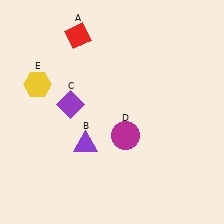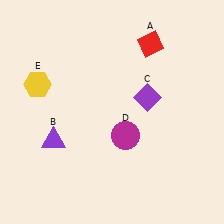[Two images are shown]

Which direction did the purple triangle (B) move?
The purple triangle (B) moved left.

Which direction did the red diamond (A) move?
The red diamond (A) moved right.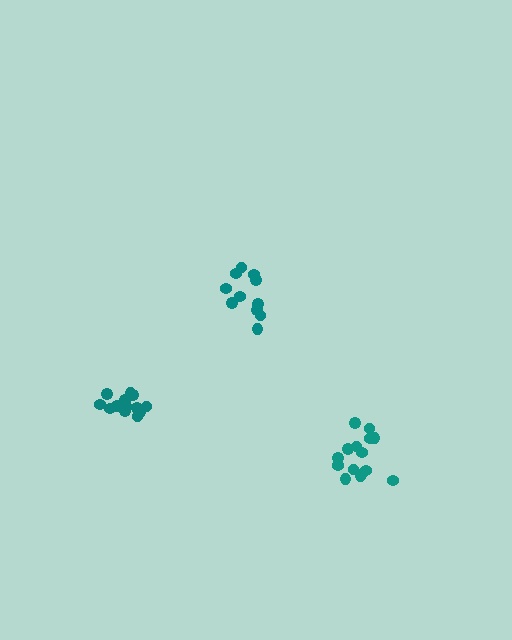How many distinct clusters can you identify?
There are 3 distinct clusters.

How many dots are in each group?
Group 1: 13 dots, Group 2: 11 dots, Group 3: 15 dots (39 total).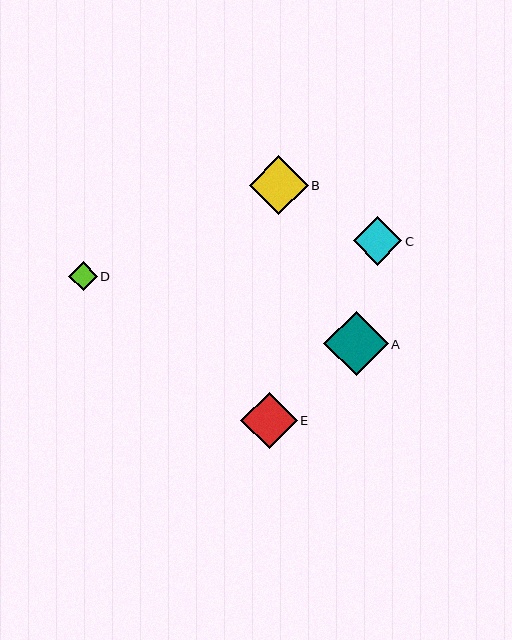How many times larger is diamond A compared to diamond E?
Diamond A is approximately 1.1 times the size of diamond E.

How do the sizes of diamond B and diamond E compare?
Diamond B and diamond E are approximately the same size.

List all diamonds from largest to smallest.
From largest to smallest: A, B, E, C, D.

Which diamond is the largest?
Diamond A is the largest with a size of approximately 64 pixels.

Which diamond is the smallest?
Diamond D is the smallest with a size of approximately 28 pixels.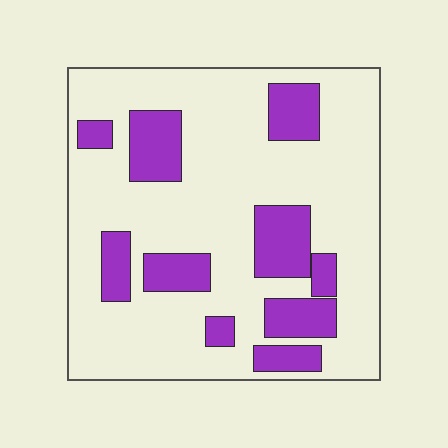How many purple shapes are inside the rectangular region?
10.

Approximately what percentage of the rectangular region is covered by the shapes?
Approximately 25%.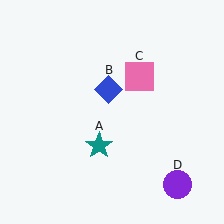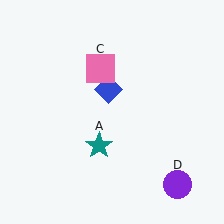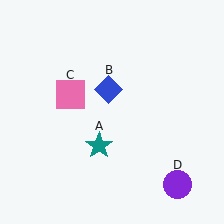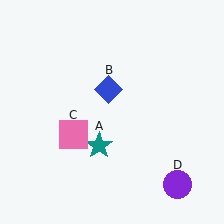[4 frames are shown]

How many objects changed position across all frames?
1 object changed position: pink square (object C).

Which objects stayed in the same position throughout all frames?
Teal star (object A) and blue diamond (object B) and purple circle (object D) remained stationary.